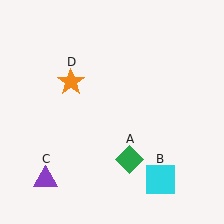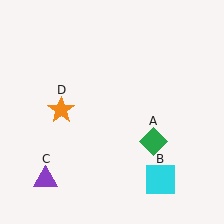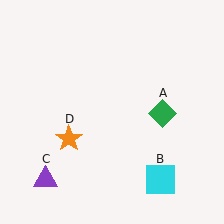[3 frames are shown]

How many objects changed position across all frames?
2 objects changed position: green diamond (object A), orange star (object D).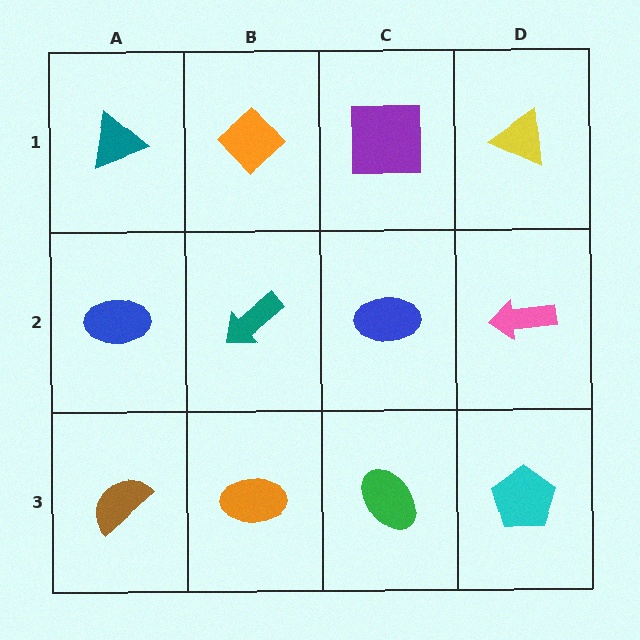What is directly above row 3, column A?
A blue ellipse.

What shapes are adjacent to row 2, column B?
An orange diamond (row 1, column B), an orange ellipse (row 3, column B), a blue ellipse (row 2, column A), a blue ellipse (row 2, column C).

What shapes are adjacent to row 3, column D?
A pink arrow (row 2, column D), a green ellipse (row 3, column C).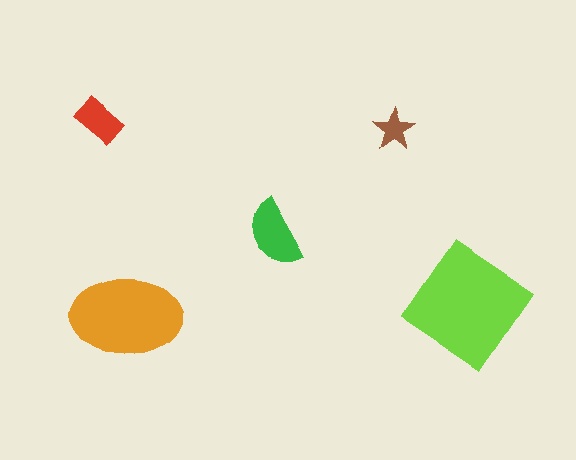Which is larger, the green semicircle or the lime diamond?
The lime diamond.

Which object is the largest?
The lime diamond.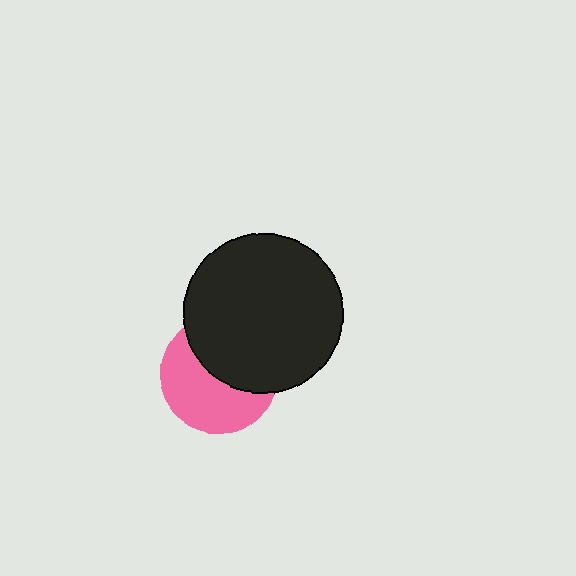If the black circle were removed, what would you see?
You would see the complete pink circle.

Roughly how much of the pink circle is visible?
About half of it is visible (roughly 53%).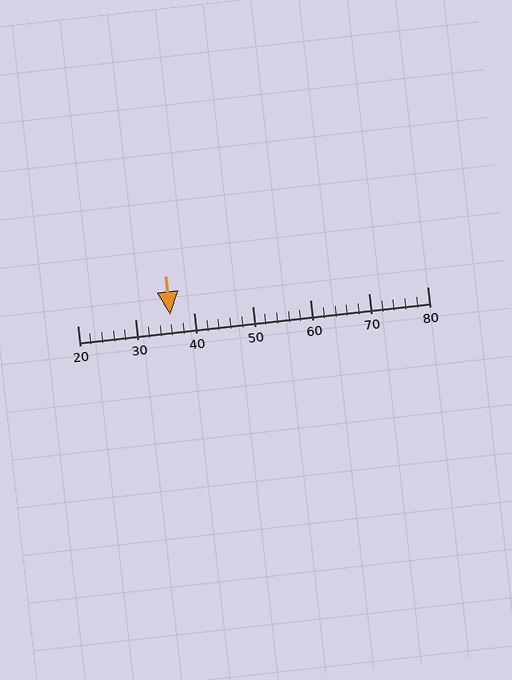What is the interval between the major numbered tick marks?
The major tick marks are spaced 10 units apart.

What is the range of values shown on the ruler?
The ruler shows values from 20 to 80.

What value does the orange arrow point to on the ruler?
The orange arrow points to approximately 36.